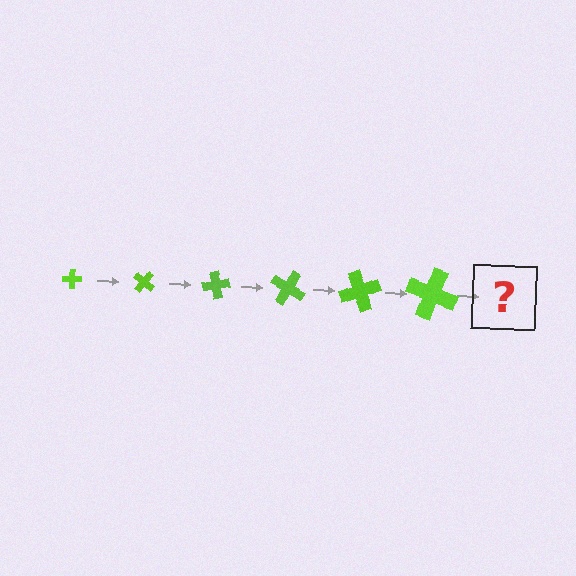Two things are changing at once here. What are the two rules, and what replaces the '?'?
The two rules are that the cross grows larger each step and it rotates 40 degrees each step. The '?' should be a cross, larger than the previous one and rotated 240 degrees from the start.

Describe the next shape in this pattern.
It should be a cross, larger than the previous one and rotated 240 degrees from the start.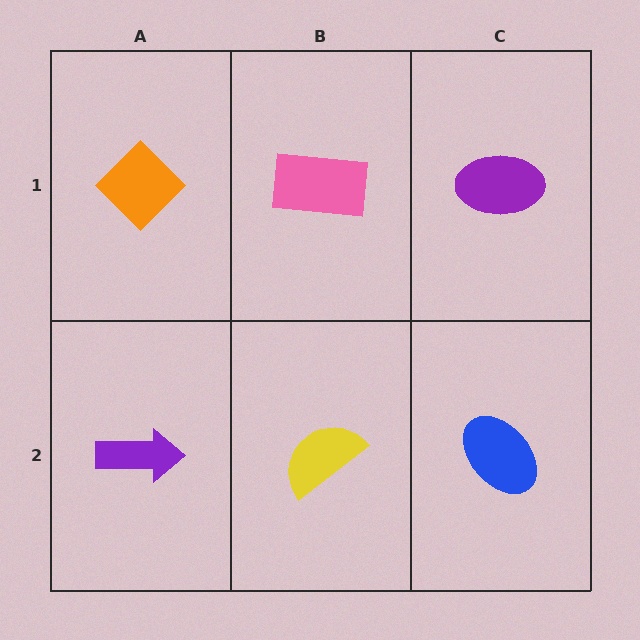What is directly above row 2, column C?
A purple ellipse.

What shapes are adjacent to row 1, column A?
A purple arrow (row 2, column A), a pink rectangle (row 1, column B).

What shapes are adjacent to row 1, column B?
A yellow semicircle (row 2, column B), an orange diamond (row 1, column A), a purple ellipse (row 1, column C).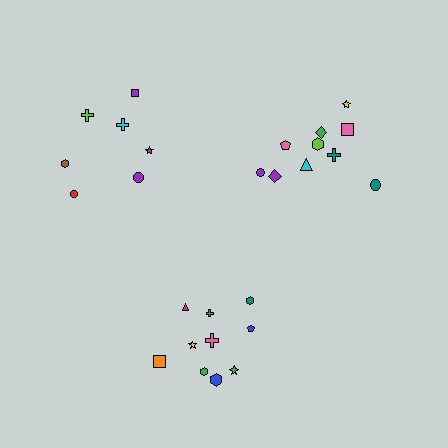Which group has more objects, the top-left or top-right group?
The top-right group.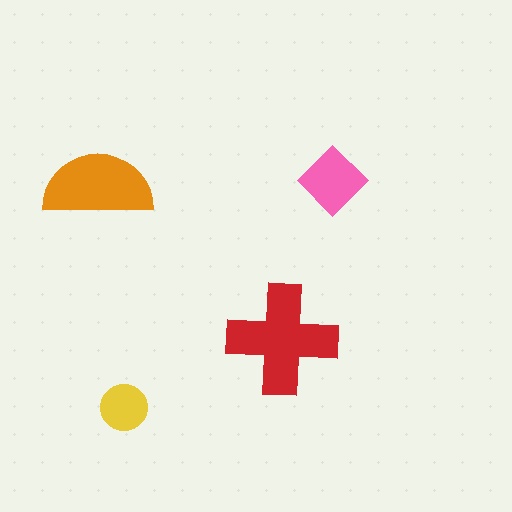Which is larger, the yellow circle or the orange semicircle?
The orange semicircle.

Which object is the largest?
The red cross.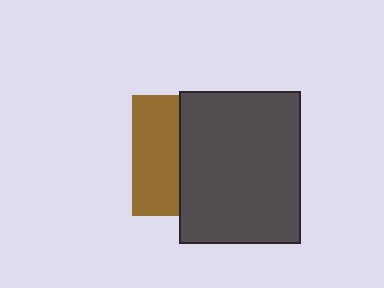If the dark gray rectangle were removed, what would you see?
You would see the complete brown square.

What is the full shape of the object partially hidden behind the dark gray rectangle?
The partially hidden object is a brown square.